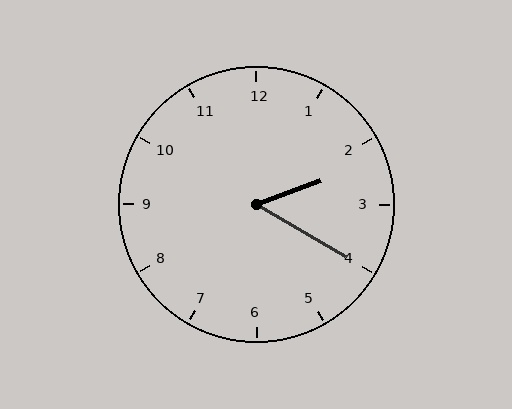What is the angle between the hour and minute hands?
Approximately 50 degrees.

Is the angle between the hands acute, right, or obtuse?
It is acute.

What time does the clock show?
2:20.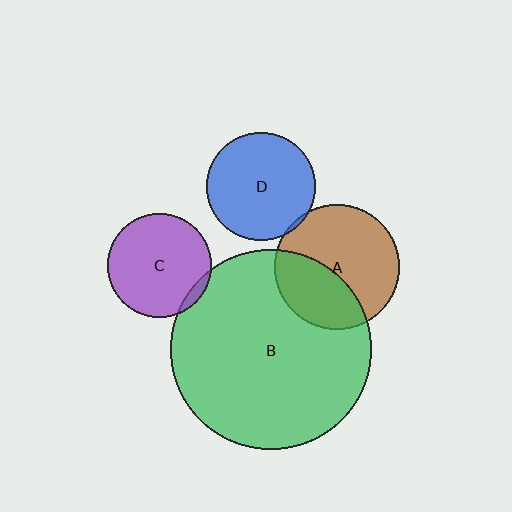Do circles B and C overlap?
Yes.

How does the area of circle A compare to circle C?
Approximately 1.5 times.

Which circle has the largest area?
Circle B (green).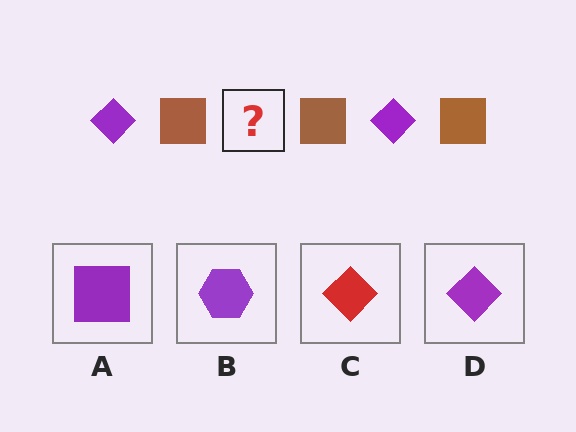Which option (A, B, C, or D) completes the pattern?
D.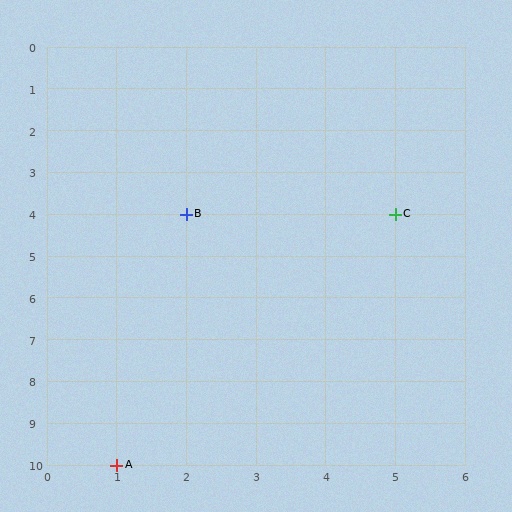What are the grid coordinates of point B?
Point B is at grid coordinates (2, 4).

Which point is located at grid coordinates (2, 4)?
Point B is at (2, 4).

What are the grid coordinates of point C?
Point C is at grid coordinates (5, 4).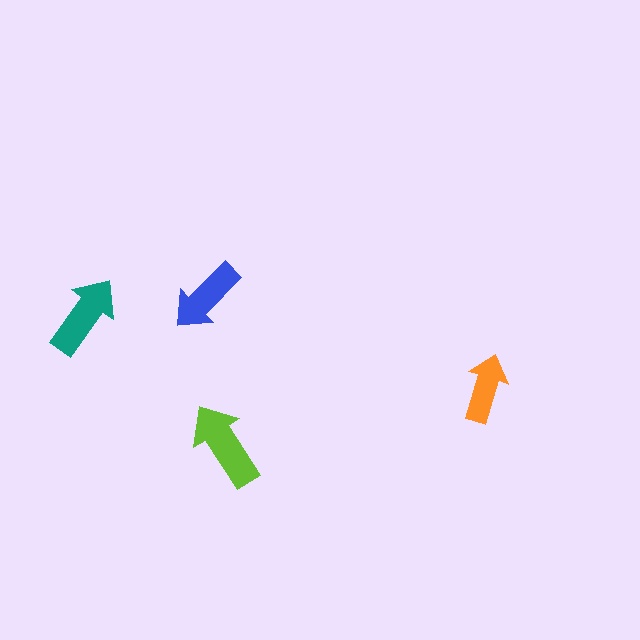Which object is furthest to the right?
The orange arrow is rightmost.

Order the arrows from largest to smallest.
the lime one, the teal one, the blue one, the orange one.